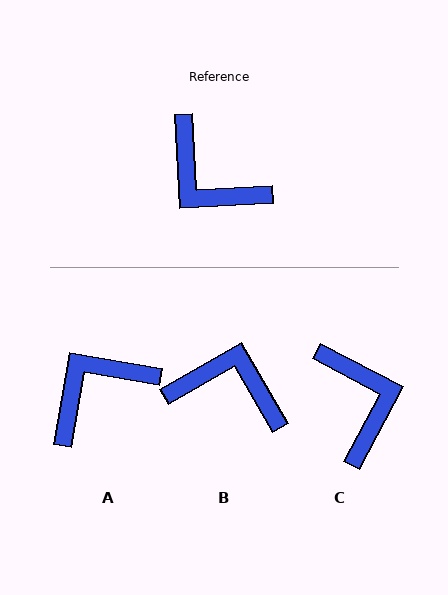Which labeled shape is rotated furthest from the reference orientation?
B, about 153 degrees away.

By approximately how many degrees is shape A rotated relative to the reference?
Approximately 103 degrees clockwise.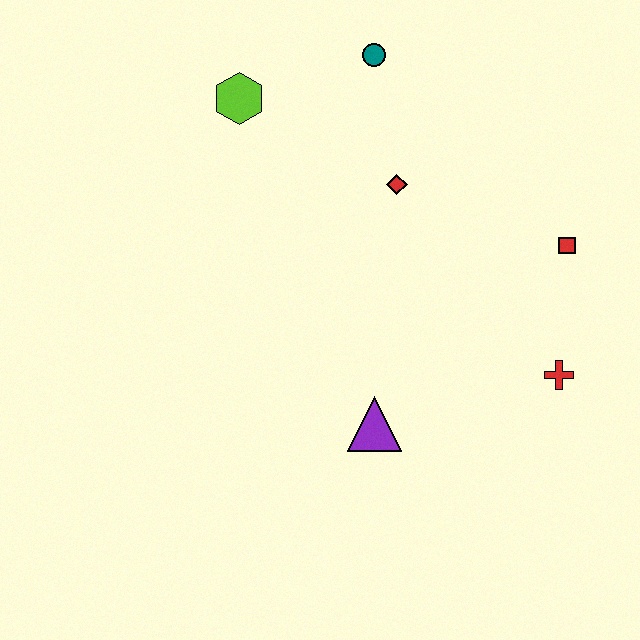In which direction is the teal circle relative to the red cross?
The teal circle is above the red cross.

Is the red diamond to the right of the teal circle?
Yes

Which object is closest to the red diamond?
The teal circle is closest to the red diamond.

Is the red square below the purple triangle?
No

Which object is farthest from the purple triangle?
The teal circle is farthest from the purple triangle.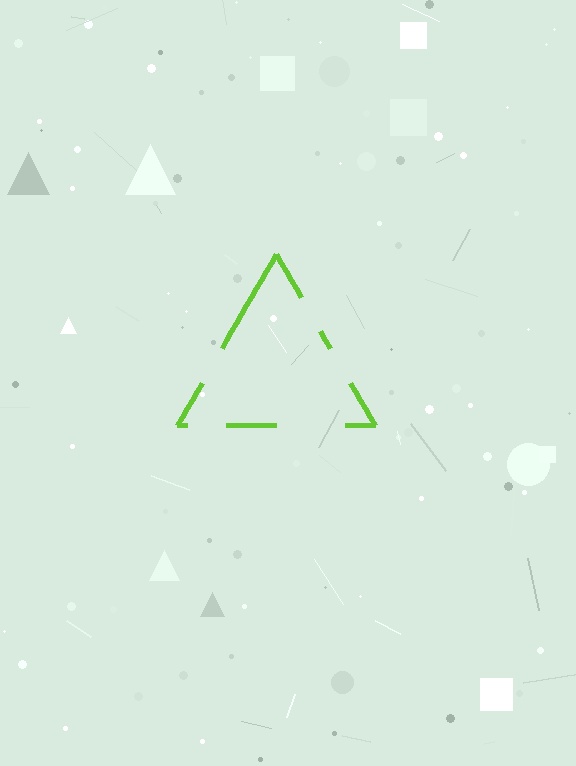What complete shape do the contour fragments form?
The contour fragments form a triangle.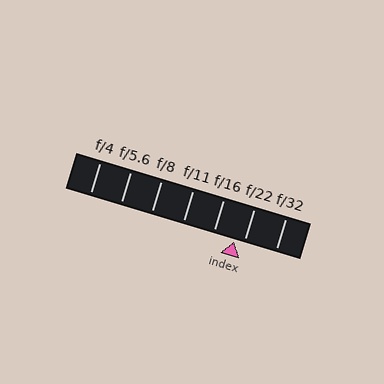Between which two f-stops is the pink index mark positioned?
The index mark is between f/16 and f/22.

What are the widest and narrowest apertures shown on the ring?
The widest aperture shown is f/4 and the narrowest is f/32.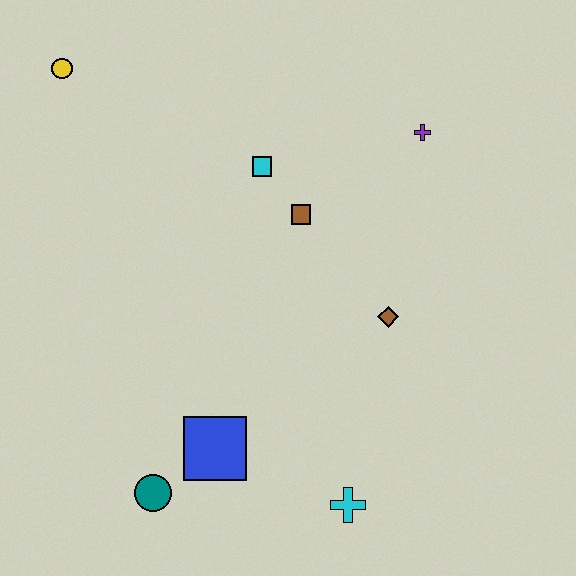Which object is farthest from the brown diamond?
The yellow circle is farthest from the brown diamond.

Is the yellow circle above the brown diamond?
Yes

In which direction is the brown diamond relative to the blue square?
The brown diamond is to the right of the blue square.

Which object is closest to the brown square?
The cyan square is closest to the brown square.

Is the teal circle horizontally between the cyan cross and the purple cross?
No